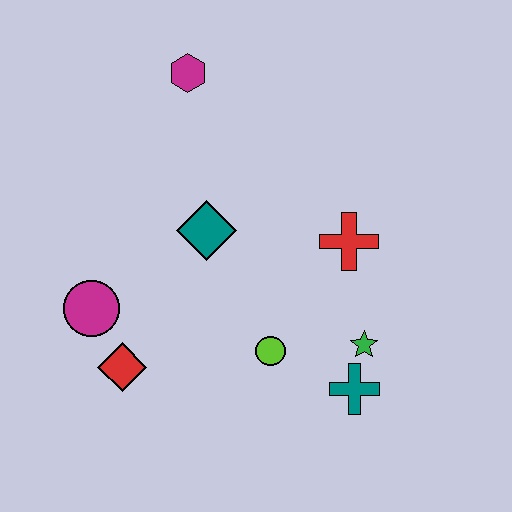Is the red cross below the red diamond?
No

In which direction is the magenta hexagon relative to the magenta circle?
The magenta hexagon is above the magenta circle.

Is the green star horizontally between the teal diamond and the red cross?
No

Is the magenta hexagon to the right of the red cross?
No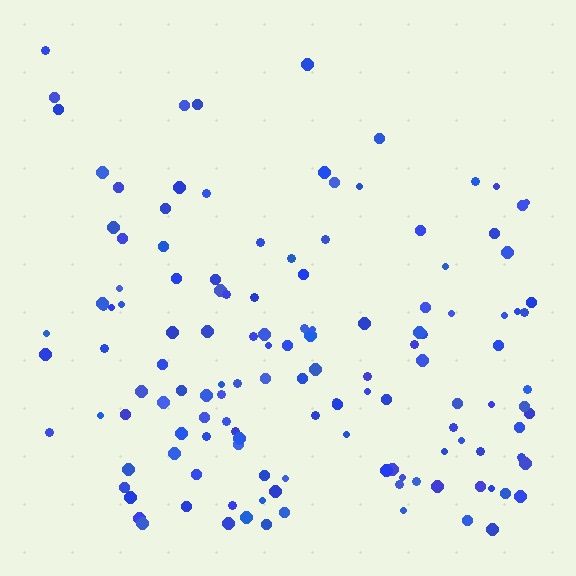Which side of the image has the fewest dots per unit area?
The top.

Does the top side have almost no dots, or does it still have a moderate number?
Still a moderate number, just noticeably fewer than the bottom.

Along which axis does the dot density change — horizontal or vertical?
Vertical.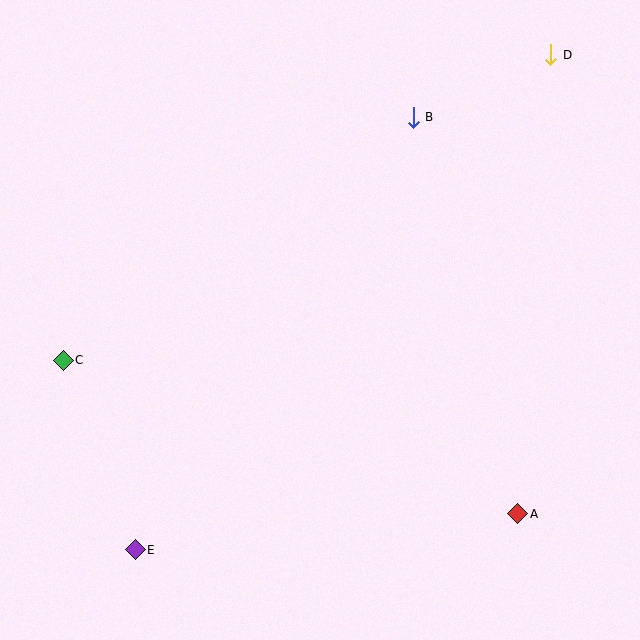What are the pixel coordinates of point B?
Point B is at (413, 117).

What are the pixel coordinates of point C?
Point C is at (63, 360).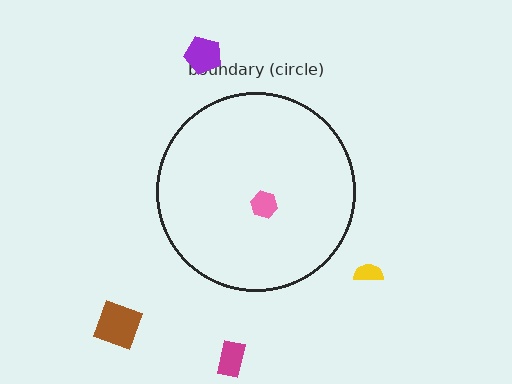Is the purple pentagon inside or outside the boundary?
Outside.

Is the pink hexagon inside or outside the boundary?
Inside.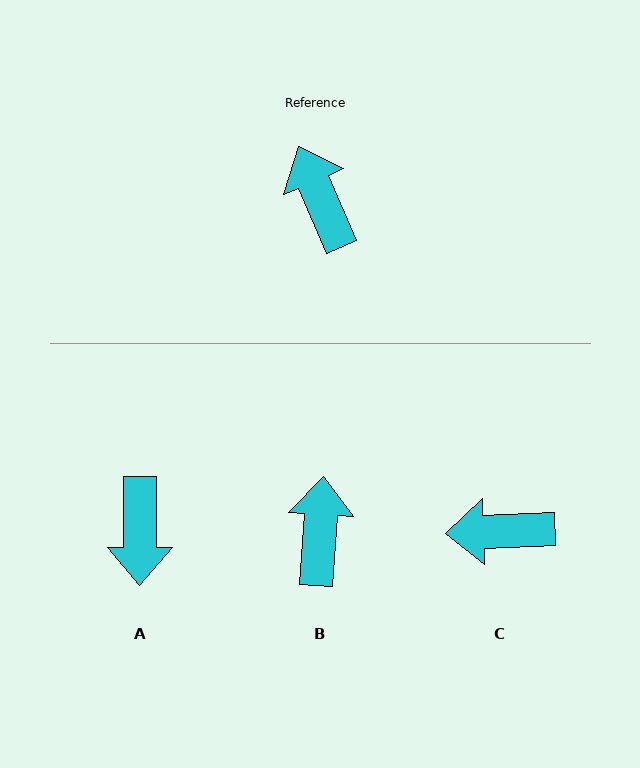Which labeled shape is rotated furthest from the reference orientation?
A, about 157 degrees away.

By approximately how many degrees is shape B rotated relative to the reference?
Approximately 27 degrees clockwise.